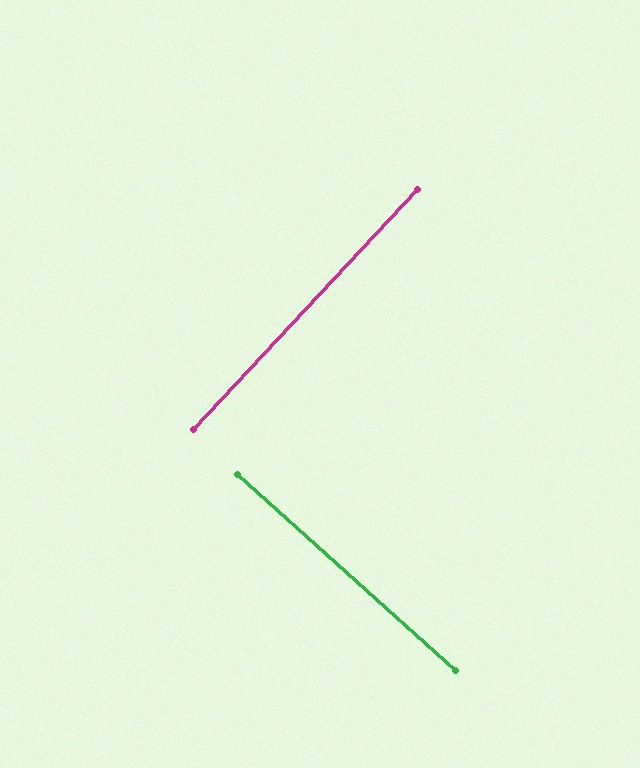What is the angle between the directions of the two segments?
Approximately 89 degrees.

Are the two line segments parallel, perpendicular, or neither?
Perpendicular — they meet at approximately 89°.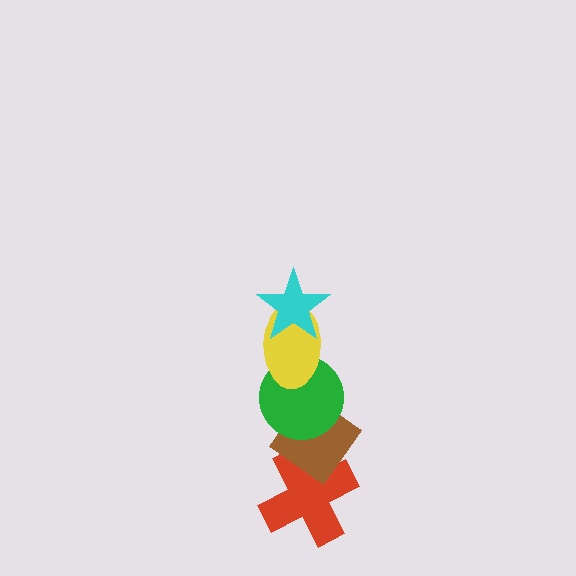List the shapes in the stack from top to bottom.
From top to bottom: the cyan star, the yellow ellipse, the green circle, the brown diamond, the red cross.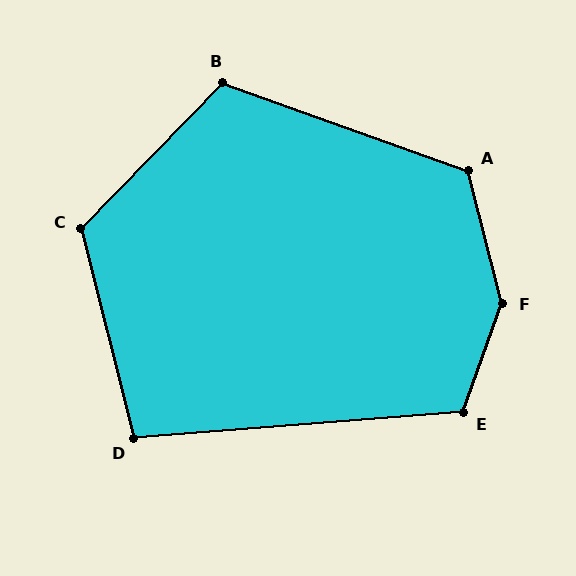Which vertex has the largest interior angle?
F, at approximately 146 degrees.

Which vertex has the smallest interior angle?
D, at approximately 100 degrees.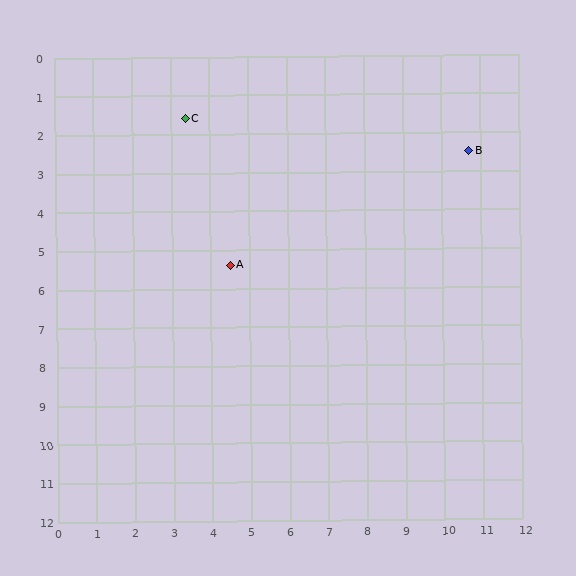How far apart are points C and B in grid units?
Points C and B are about 7.4 grid units apart.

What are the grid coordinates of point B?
Point B is at approximately (10.7, 2.5).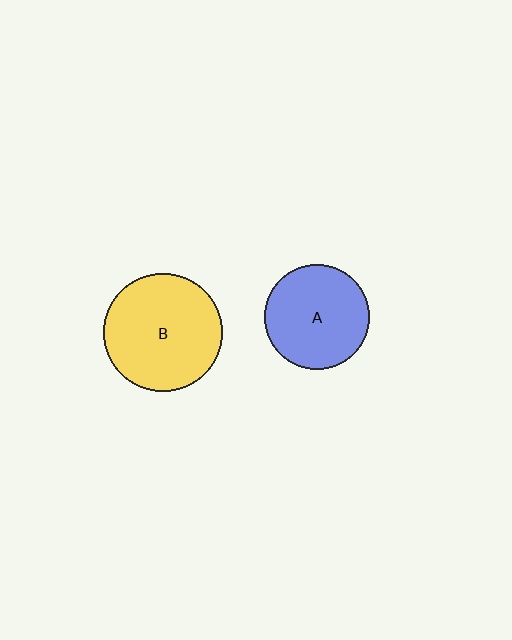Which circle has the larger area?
Circle B (yellow).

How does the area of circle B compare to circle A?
Approximately 1.3 times.